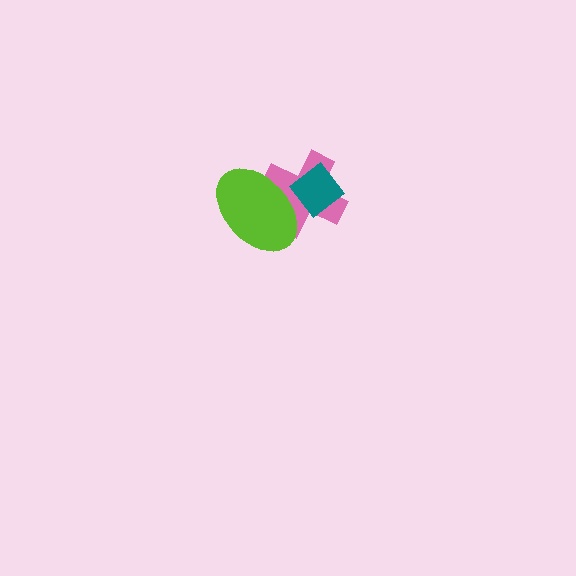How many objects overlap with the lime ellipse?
2 objects overlap with the lime ellipse.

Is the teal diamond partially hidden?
Yes, it is partially covered by another shape.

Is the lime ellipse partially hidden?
No, no other shape covers it.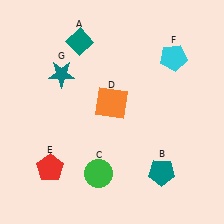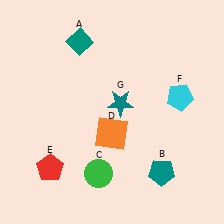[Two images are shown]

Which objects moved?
The objects that moved are: the orange square (D), the cyan pentagon (F), the teal star (G).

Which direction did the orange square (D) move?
The orange square (D) moved down.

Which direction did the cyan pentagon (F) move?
The cyan pentagon (F) moved down.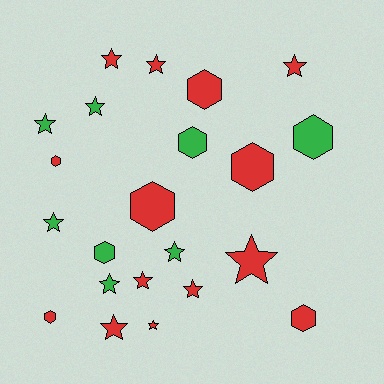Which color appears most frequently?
Red, with 14 objects.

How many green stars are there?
There are 5 green stars.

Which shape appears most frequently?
Star, with 13 objects.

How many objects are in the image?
There are 22 objects.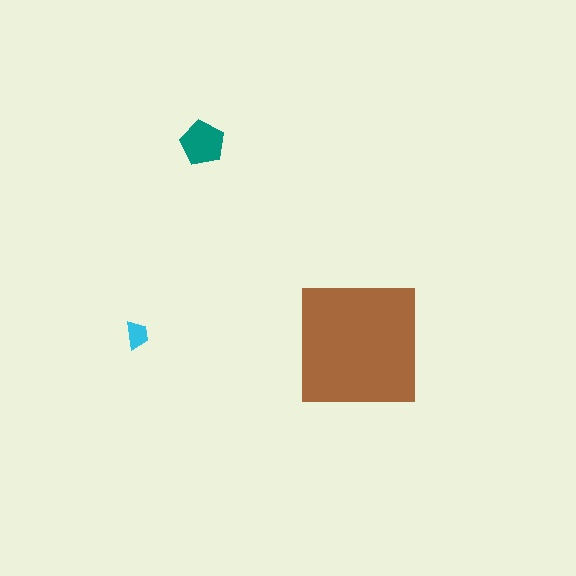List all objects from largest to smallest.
The brown square, the teal pentagon, the cyan trapezoid.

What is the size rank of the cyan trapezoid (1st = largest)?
3rd.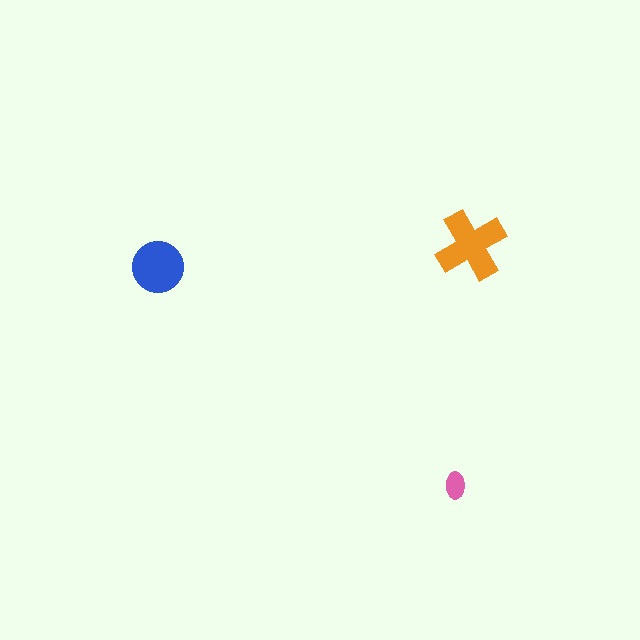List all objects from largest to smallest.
The orange cross, the blue circle, the pink ellipse.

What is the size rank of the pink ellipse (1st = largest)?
3rd.